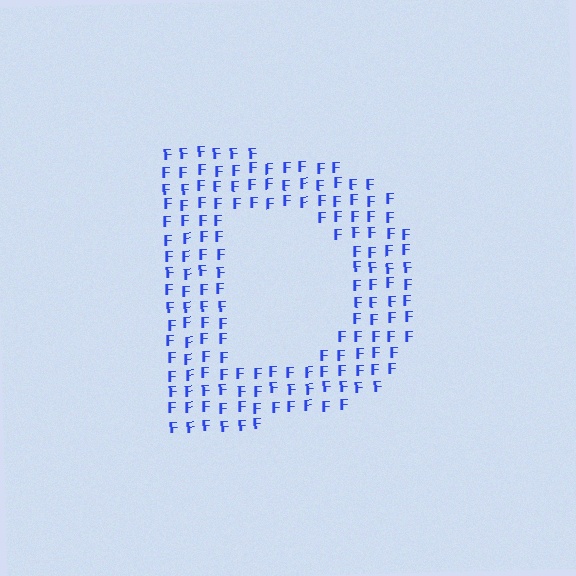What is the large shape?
The large shape is the letter D.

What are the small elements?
The small elements are letter F's.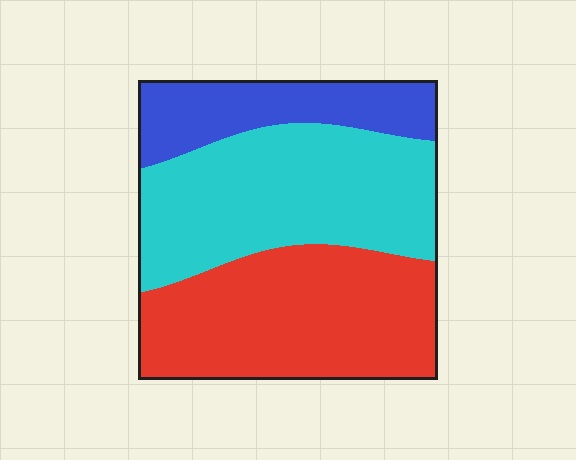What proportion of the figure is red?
Red takes up about two fifths (2/5) of the figure.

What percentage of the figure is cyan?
Cyan takes up about two fifths (2/5) of the figure.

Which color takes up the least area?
Blue, at roughly 20%.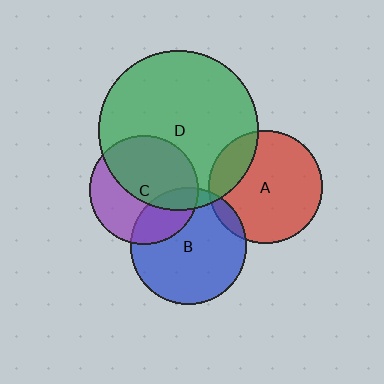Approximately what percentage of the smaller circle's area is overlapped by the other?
Approximately 55%.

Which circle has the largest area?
Circle D (green).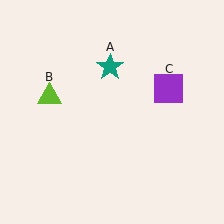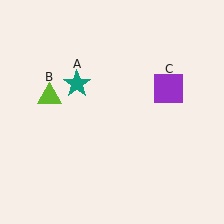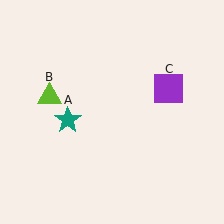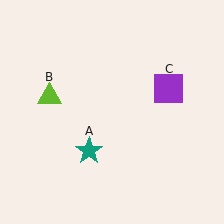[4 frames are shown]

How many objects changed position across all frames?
1 object changed position: teal star (object A).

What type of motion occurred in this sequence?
The teal star (object A) rotated counterclockwise around the center of the scene.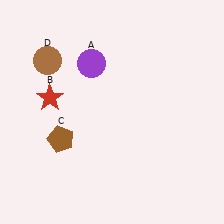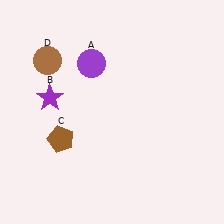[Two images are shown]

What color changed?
The star (B) changed from red in Image 1 to purple in Image 2.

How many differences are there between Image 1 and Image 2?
There is 1 difference between the two images.